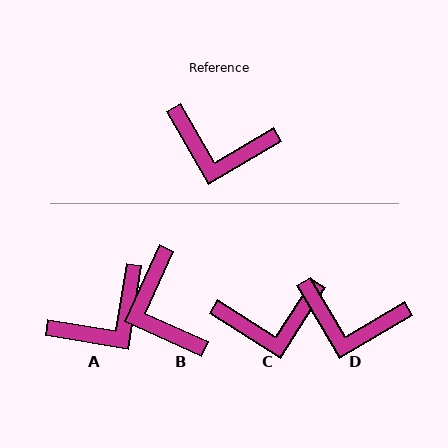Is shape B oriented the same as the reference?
No, it is off by about 54 degrees.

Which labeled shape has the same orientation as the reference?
D.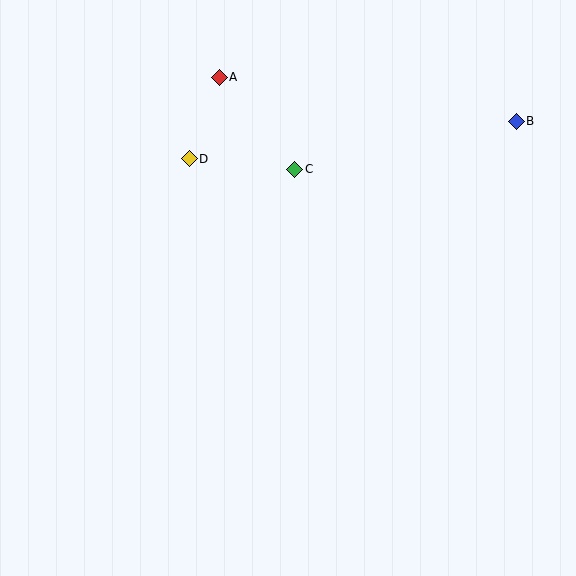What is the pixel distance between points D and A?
The distance between D and A is 87 pixels.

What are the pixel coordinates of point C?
Point C is at (295, 169).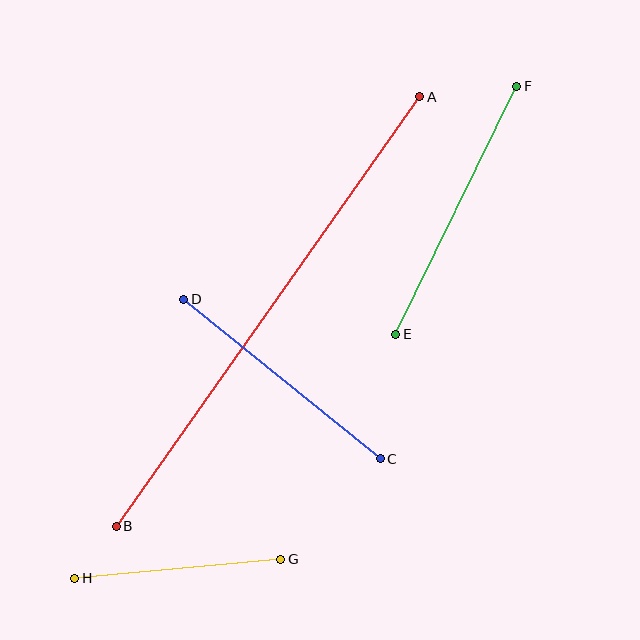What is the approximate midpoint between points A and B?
The midpoint is at approximately (268, 312) pixels.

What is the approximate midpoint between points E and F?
The midpoint is at approximately (456, 210) pixels.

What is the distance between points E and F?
The distance is approximately 276 pixels.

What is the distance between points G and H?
The distance is approximately 207 pixels.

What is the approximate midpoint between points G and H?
The midpoint is at approximately (178, 569) pixels.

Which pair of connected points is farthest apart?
Points A and B are farthest apart.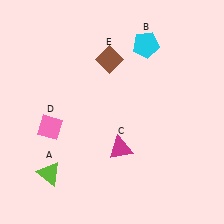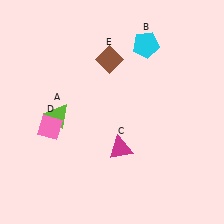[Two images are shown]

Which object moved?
The lime triangle (A) moved up.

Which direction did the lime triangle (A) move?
The lime triangle (A) moved up.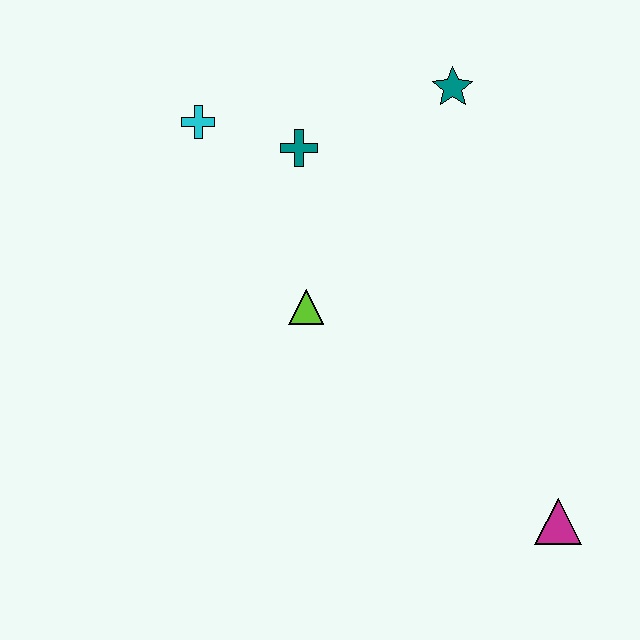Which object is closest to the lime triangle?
The teal cross is closest to the lime triangle.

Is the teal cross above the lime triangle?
Yes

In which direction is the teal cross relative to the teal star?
The teal cross is to the left of the teal star.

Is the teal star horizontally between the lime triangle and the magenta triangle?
Yes